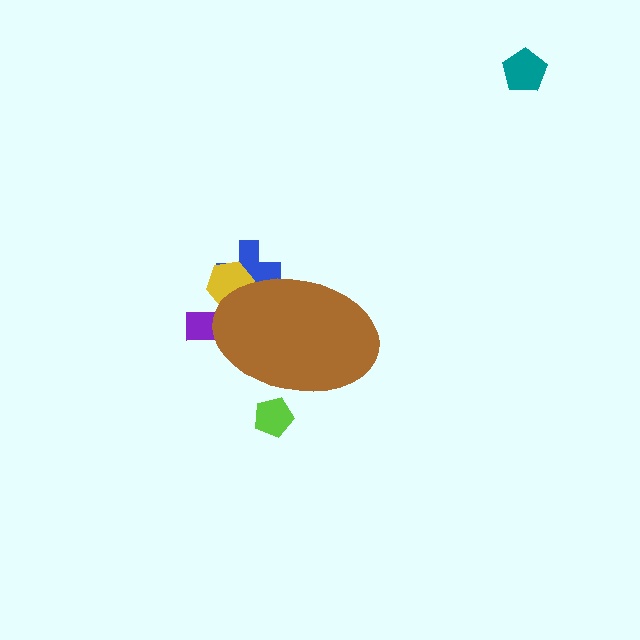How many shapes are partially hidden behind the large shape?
4 shapes are partially hidden.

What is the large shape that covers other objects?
A brown ellipse.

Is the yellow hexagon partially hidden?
Yes, the yellow hexagon is partially hidden behind the brown ellipse.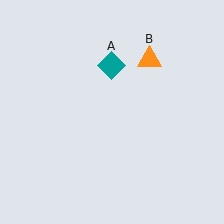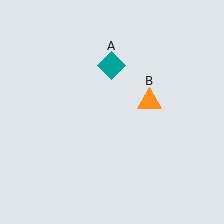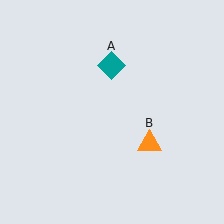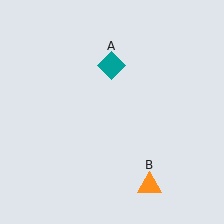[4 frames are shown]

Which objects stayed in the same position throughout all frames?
Teal diamond (object A) remained stationary.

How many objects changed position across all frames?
1 object changed position: orange triangle (object B).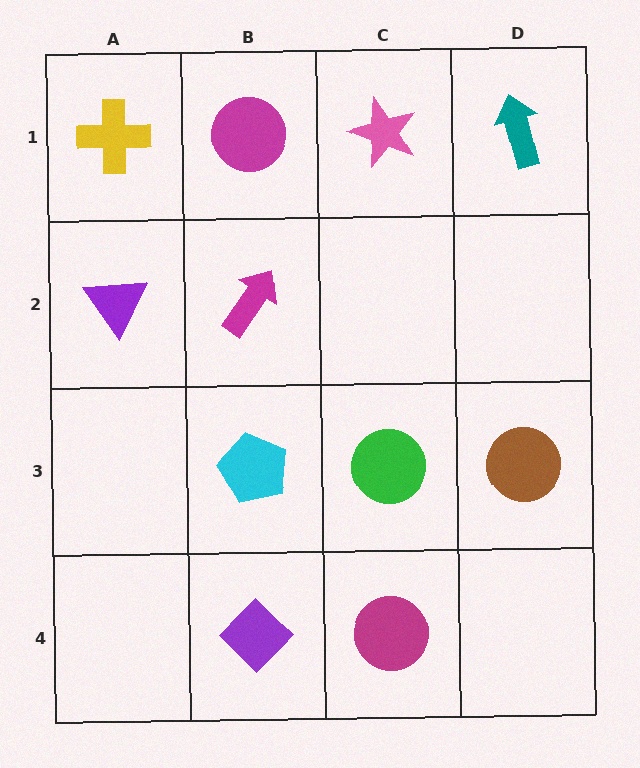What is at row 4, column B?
A purple diamond.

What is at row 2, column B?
A magenta arrow.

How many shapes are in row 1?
4 shapes.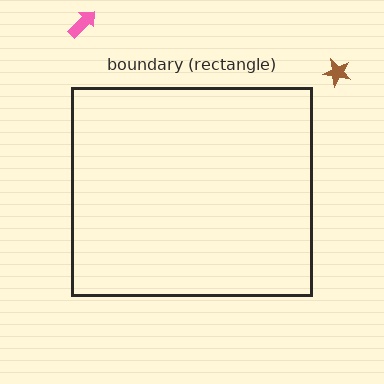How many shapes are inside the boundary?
0 inside, 2 outside.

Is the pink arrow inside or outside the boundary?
Outside.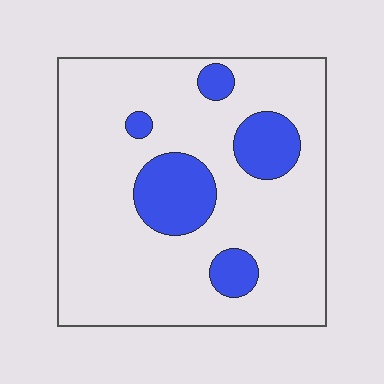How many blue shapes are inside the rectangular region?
5.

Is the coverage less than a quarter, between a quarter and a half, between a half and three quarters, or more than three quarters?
Less than a quarter.